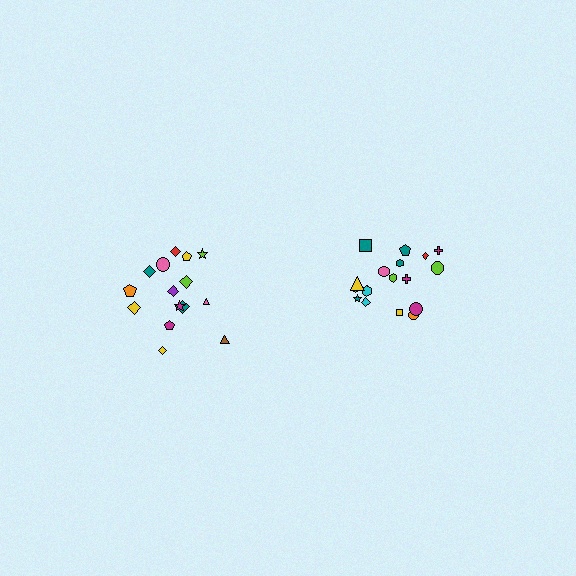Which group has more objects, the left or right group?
The right group.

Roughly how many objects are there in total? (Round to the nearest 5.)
Roughly 35 objects in total.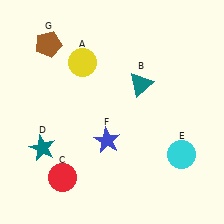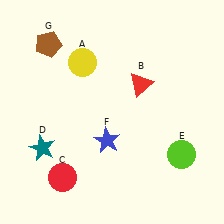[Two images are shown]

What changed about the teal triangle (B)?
In Image 1, B is teal. In Image 2, it changed to red.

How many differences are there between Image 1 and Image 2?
There are 2 differences between the two images.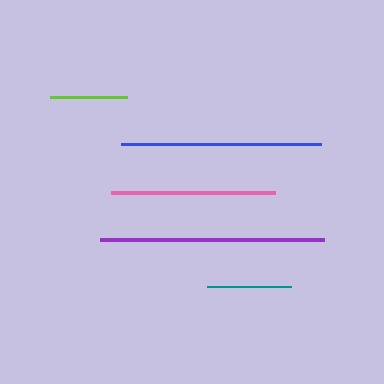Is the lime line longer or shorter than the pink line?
The pink line is longer than the lime line.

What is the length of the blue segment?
The blue segment is approximately 200 pixels long.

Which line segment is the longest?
The purple line is the longest at approximately 224 pixels.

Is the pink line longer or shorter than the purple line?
The purple line is longer than the pink line.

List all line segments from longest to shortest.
From longest to shortest: purple, blue, pink, teal, lime.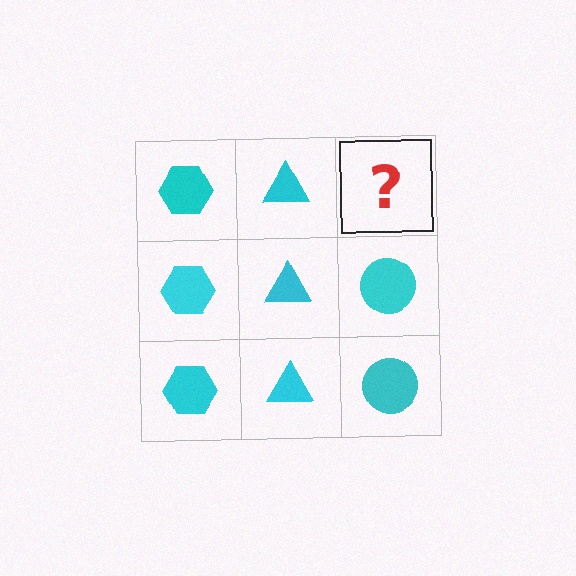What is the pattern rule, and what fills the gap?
The rule is that each column has a consistent shape. The gap should be filled with a cyan circle.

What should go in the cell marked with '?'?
The missing cell should contain a cyan circle.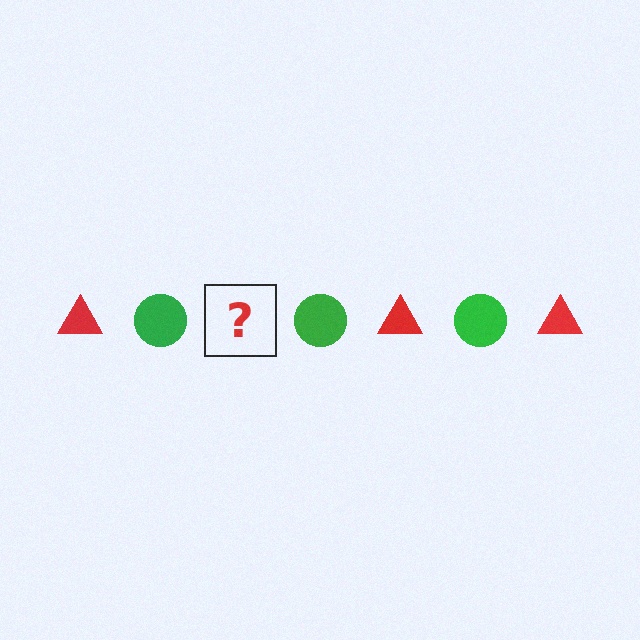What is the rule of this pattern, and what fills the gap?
The rule is that the pattern alternates between red triangle and green circle. The gap should be filled with a red triangle.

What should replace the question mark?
The question mark should be replaced with a red triangle.